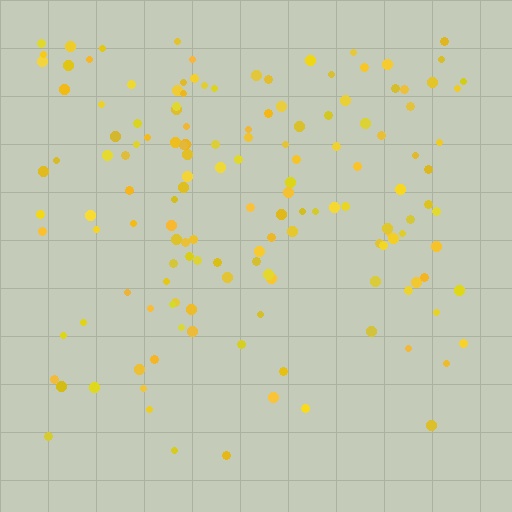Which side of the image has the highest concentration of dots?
The top.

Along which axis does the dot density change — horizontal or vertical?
Vertical.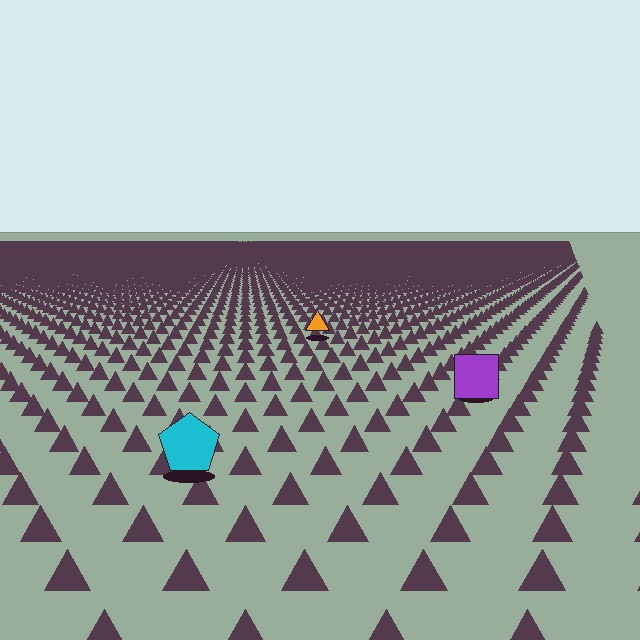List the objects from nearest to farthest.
From nearest to farthest: the cyan pentagon, the purple square, the orange triangle.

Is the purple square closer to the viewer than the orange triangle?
Yes. The purple square is closer — you can tell from the texture gradient: the ground texture is coarser near it.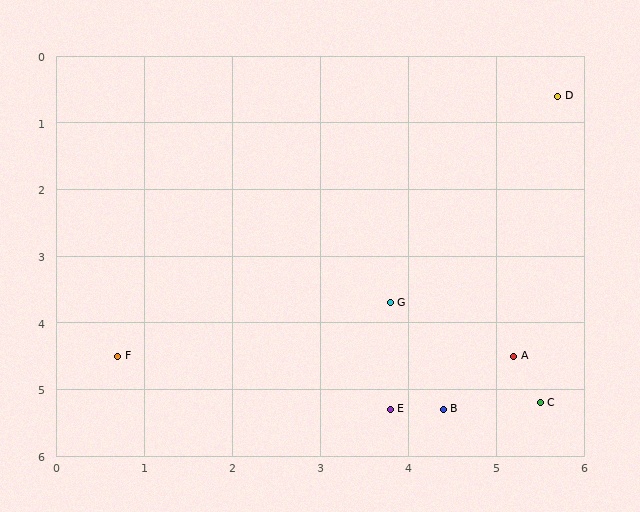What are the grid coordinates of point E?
Point E is at approximately (3.8, 5.3).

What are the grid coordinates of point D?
Point D is at approximately (5.7, 0.6).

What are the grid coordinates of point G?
Point G is at approximately (3.8, 3.7).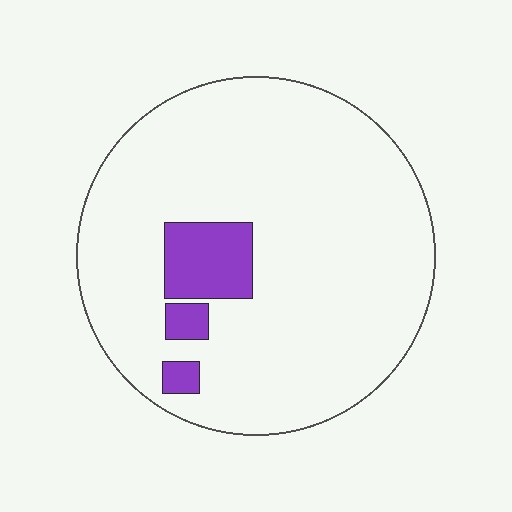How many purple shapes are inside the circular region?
3.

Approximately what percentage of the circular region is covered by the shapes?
Approximately 10%.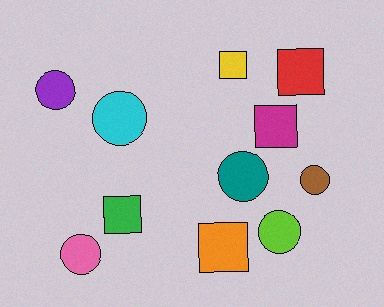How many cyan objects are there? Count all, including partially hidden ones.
There is 1 cyan object.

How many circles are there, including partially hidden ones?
There are 6 circles.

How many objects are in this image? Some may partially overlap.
There are 11 objects.